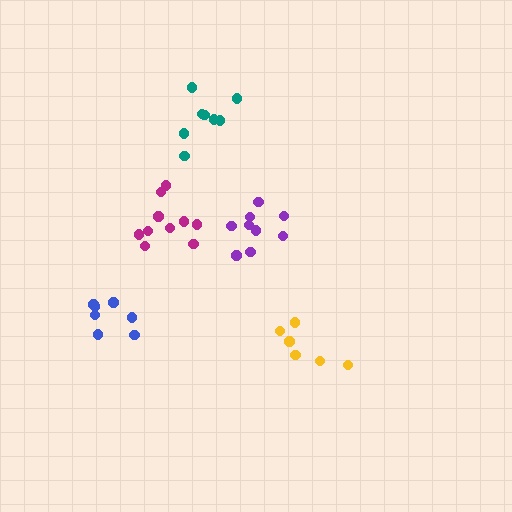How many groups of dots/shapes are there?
There are 5 groups.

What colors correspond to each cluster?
The clusters are colored: blue, yellow, purple, magenta, teal.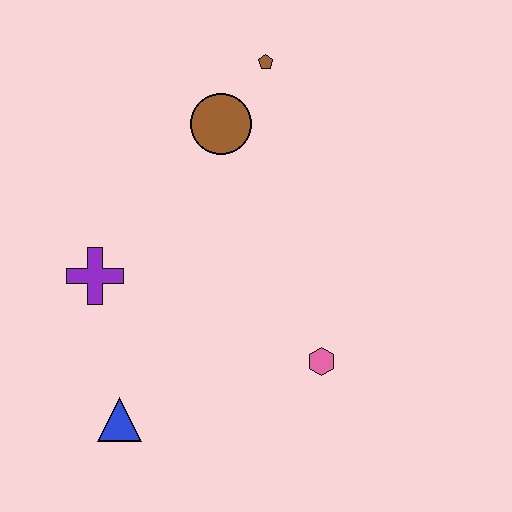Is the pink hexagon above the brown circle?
No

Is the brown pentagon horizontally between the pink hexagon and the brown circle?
Yes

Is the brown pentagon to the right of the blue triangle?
Yes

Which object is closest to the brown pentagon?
The brown circle is closest to the brown pentagon.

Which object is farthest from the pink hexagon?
The brown pentagon is farthest from the pink hexagon.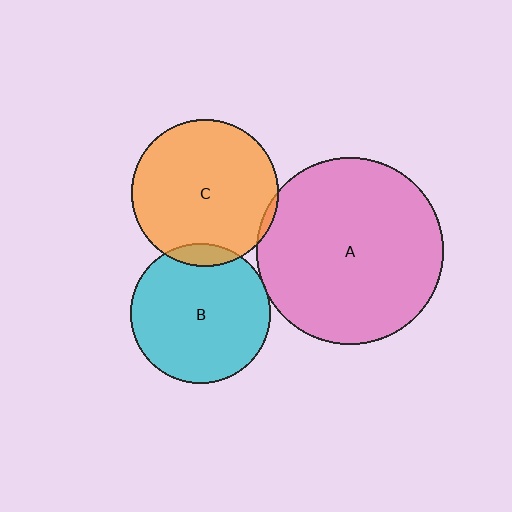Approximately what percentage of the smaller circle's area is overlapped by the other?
Approximately 5%.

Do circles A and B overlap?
Yes.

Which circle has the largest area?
Circle A (pink).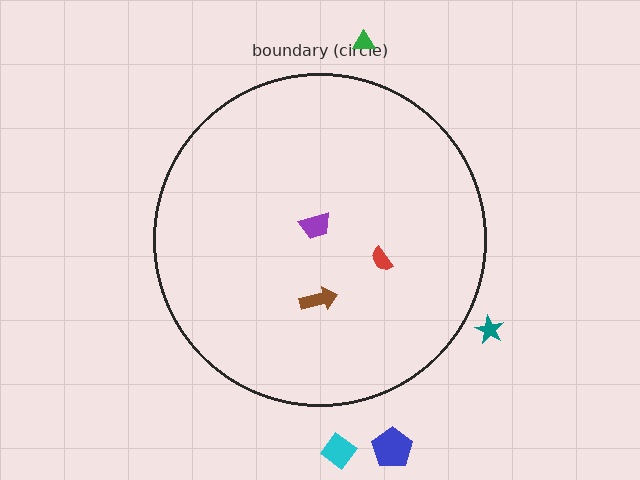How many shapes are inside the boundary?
3 inside, 4 outside.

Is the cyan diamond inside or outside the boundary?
Outside.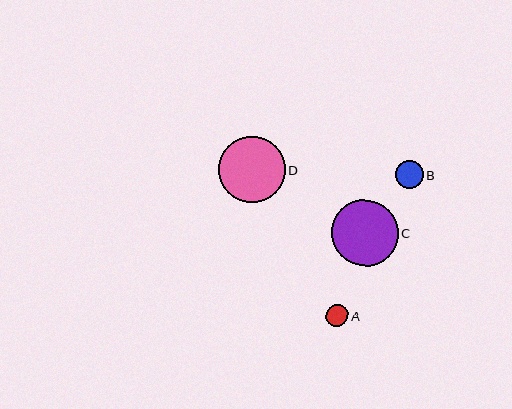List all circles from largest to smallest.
From largest to smallest: D, C, B, A.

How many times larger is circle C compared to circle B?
Circle C is approximately 2.4 times the size of circle B.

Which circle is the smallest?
Circle A is the smallest with a size of approximately 22 pixels.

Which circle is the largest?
Circle D is the largest with a size of approximately 67 pixels.